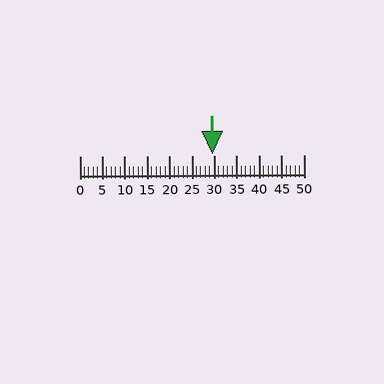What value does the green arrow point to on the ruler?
The green arrow points to approximately 30.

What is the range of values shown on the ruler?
The ruler shows values from 0 to 50.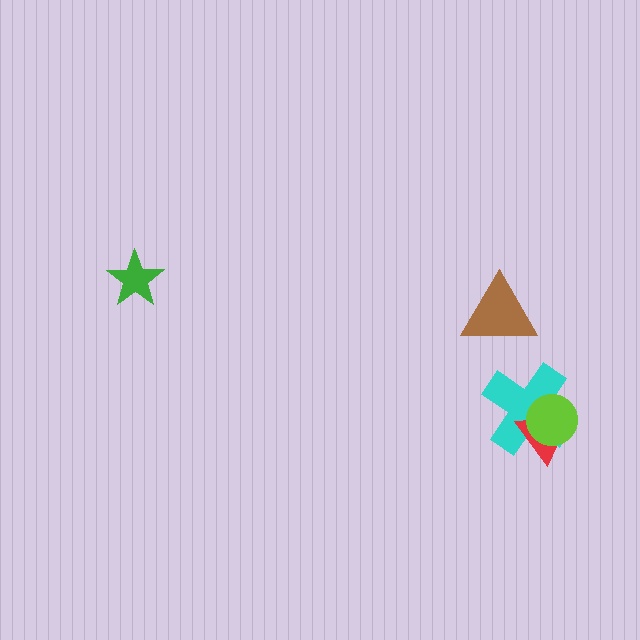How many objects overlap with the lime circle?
2 objects overlap with the lime circle.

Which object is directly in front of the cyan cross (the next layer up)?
The red triangle is directly in front of the cyan cross.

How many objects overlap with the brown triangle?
0 objects overlap with the brown triangle.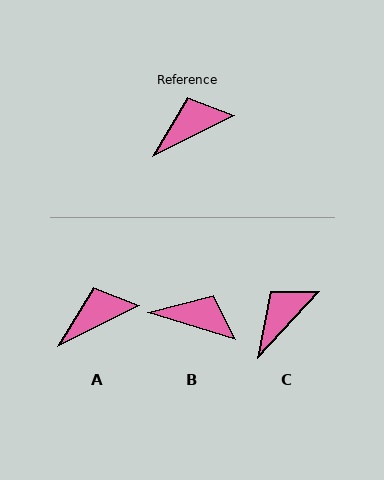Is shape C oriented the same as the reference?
No, it is off by about 21 degrees.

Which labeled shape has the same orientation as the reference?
A.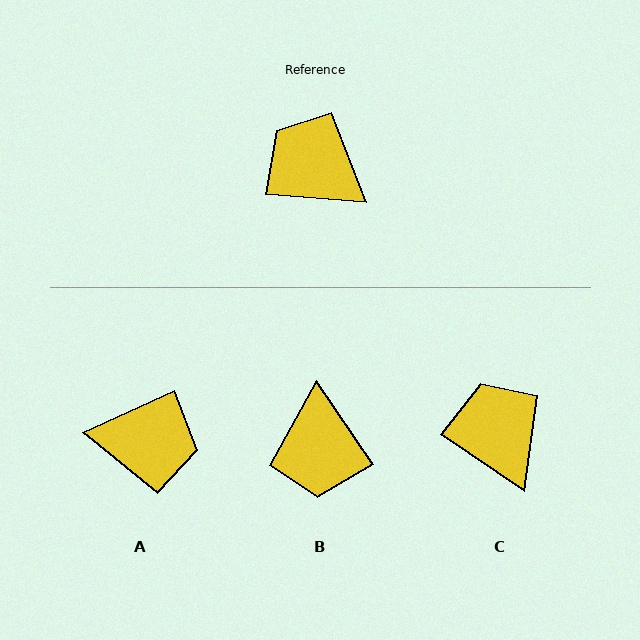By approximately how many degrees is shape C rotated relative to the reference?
Approximately 29 degrees clockwise.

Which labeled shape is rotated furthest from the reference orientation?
A, about 150 degrees away.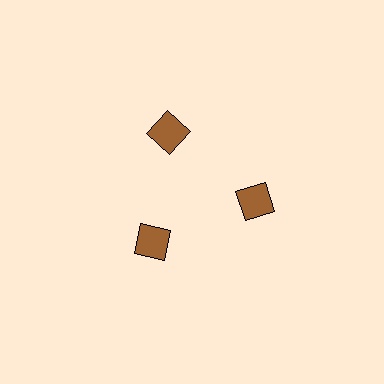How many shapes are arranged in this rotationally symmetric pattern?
There are 3 shapes, arranged in 3 groups of 1.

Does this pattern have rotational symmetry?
Yes, this pattern has 3-fold rotational symmetry. It looks the same after rotating 120 degrees around the center.